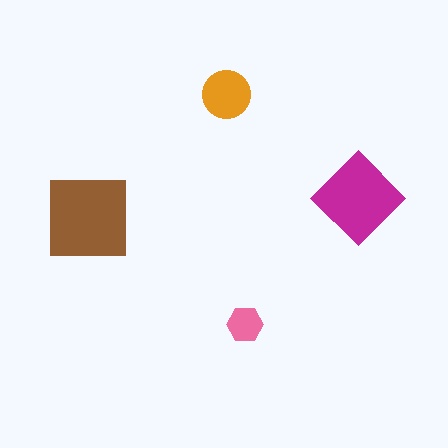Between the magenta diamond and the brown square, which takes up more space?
The brown square.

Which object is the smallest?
The pink hexagon.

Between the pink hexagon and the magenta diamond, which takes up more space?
The magenta diamond.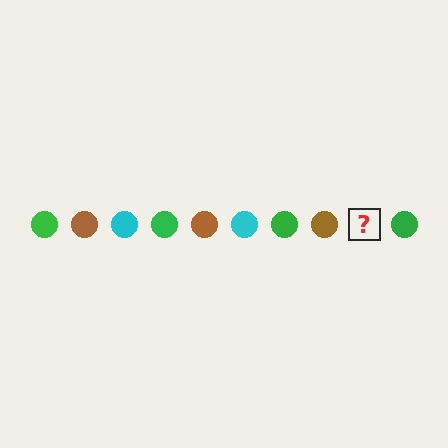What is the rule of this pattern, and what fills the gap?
The rule is that the pattern cycles through green, brown, cyan circles. The gap should be filled with a cyan circle.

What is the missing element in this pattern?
The missing element is a cyan circle.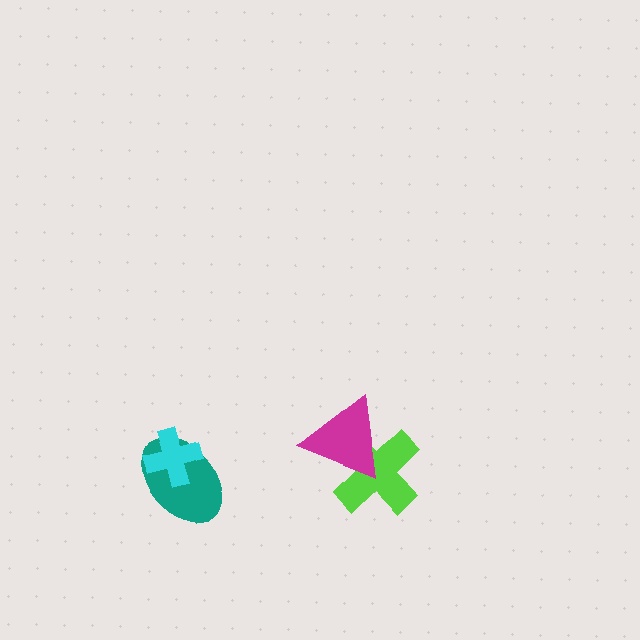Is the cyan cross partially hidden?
No, no other shape covers it.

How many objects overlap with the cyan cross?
1 object overlaps with the cyan cross.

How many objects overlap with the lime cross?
1 object overlaps with the lime cross.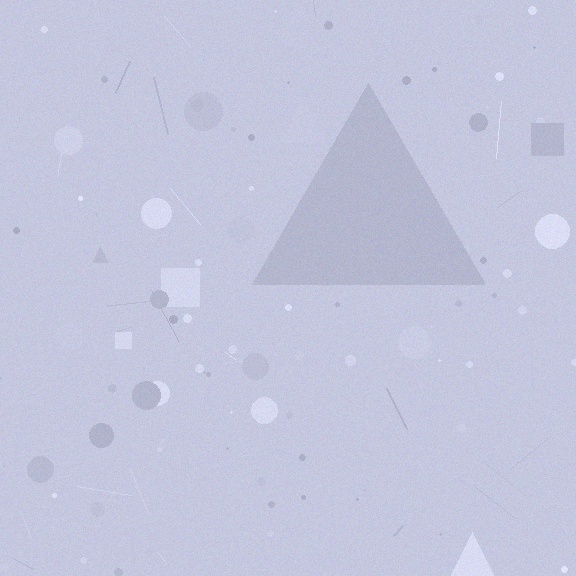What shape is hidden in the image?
A triangle is hidden in the image.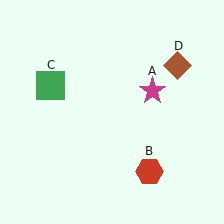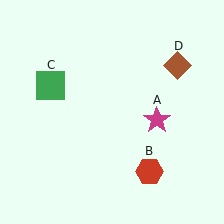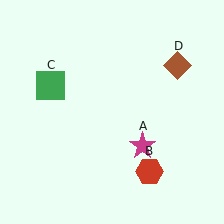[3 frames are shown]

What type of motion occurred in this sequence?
The magenta star (object A) rotated clockwise around the center of the scene.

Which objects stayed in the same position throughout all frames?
Red hexagon (object B) and green square (object C) and brown diamond (object D) remained stationary.